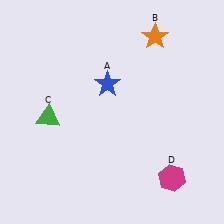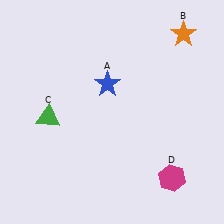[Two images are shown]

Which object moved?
The orange star (B) moved right.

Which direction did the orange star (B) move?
The orange star (B) moved right.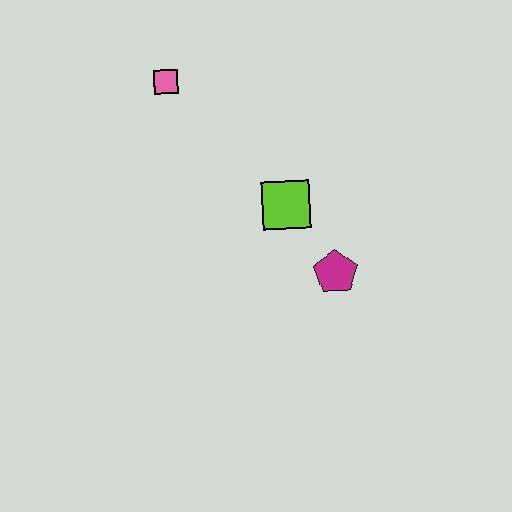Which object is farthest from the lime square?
The pink square is farthest from the lime square.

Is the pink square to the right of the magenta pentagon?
No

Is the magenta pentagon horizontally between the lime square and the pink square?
No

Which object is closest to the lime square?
The magenta pentagon is closest to the lime square.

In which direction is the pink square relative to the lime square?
The pink square is above the lime square.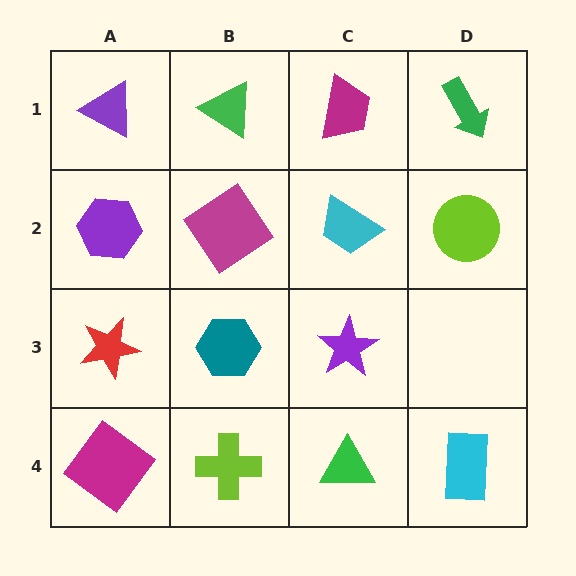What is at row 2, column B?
A magenta diamond.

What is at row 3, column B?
A teal hexagon.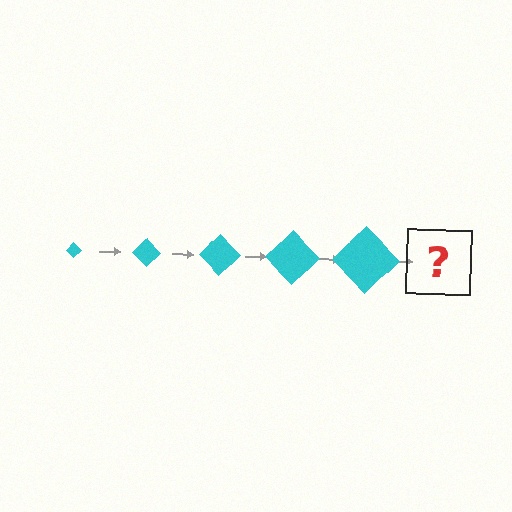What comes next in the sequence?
The next element should be a cyan diamond, larger than the previous one.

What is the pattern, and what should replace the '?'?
The pattern is that the diamond gets progressively larger each step. The '?' should be a cyan diamond, larger than the previous one.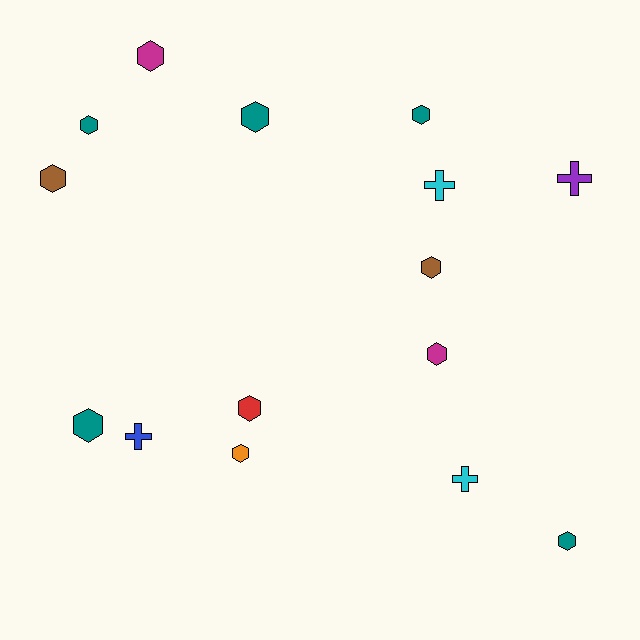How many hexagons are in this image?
There are 11 hexagons.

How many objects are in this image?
There are 15 objects.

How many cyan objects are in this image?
There are 2 cyan objects.